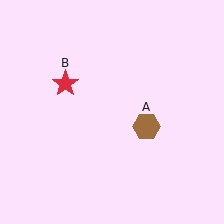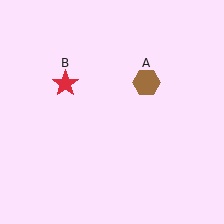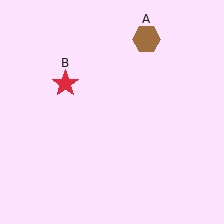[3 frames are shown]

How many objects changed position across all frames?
1 object changed position: brown hexagon (object A).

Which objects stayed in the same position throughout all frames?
Red star (object B) remained stationary.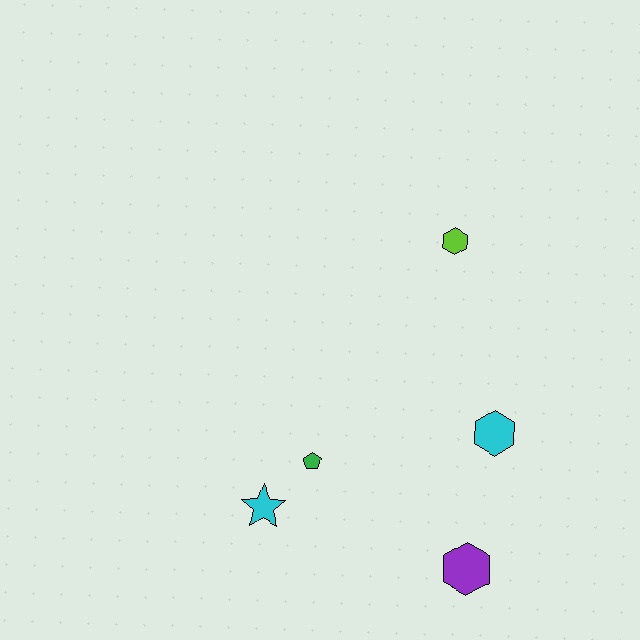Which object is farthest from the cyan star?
The lime hexagon is farthest from the cyan star.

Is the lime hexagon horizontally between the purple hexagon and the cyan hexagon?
No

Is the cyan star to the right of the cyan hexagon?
No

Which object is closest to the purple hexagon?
The cyan hexagon is closest to the purple hexagon.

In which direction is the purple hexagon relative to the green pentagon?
The purple hexagon is to the right of the green pentagon.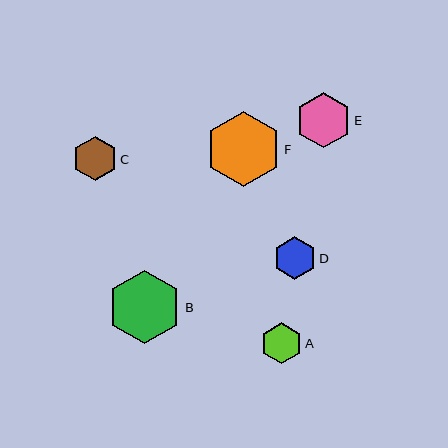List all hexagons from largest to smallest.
From largest to smallest: F, B, E, C, D, A.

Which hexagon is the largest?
Hexagon F is the largest with a size of approximately 75 pixels.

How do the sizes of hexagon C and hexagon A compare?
Hexagon C and hexagon A are approximately the same size.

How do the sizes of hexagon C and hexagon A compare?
Hexagon C and hexagon A are approximately the same size.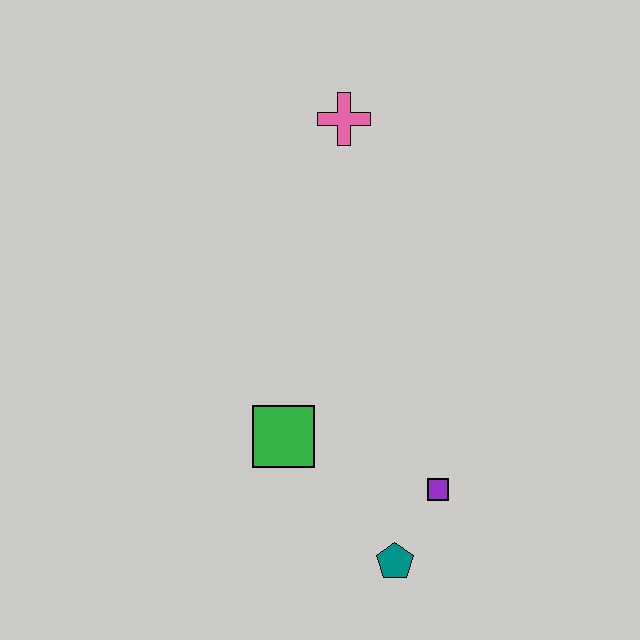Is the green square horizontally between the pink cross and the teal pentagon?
No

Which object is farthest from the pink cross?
The teal pentagon is farthest from the pink cross.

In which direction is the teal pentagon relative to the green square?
The teal pentagon is below the green square.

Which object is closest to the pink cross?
The green square is closest to the pink cross.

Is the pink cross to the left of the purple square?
Yes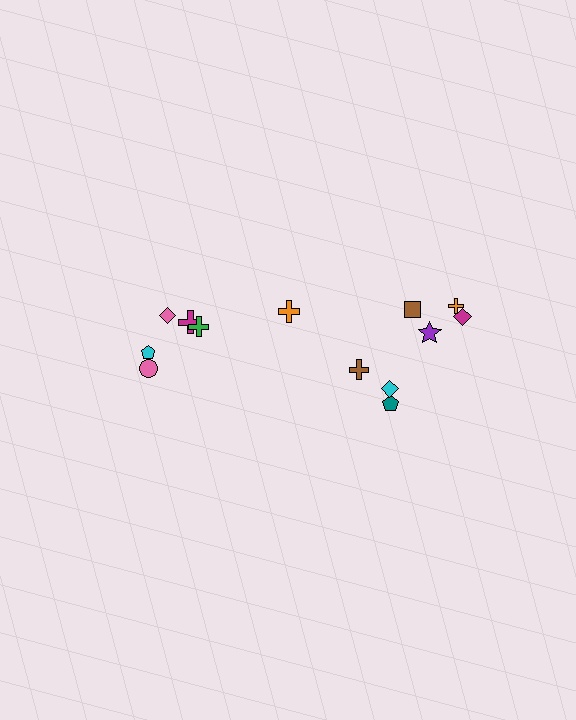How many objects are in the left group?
There are 5 objects.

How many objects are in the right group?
There are 8 objects.